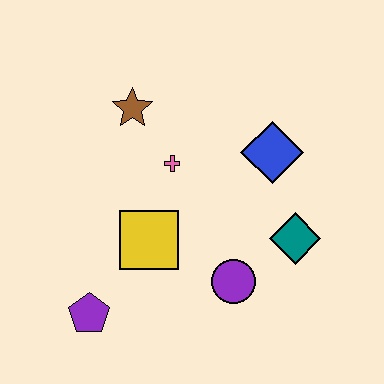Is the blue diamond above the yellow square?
Yes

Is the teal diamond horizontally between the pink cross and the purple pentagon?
No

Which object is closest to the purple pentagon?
The yellow square is closest to the purple pentagon.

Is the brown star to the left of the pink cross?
Yes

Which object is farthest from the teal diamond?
The purple pentagon is farthest from the teal diamond.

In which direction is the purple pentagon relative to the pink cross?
The purple pentagon is below the pink cross.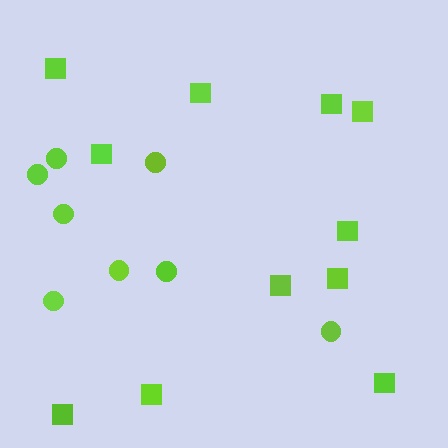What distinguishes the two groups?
There are 2 groups: one group of circles (8) and one group of squares (11).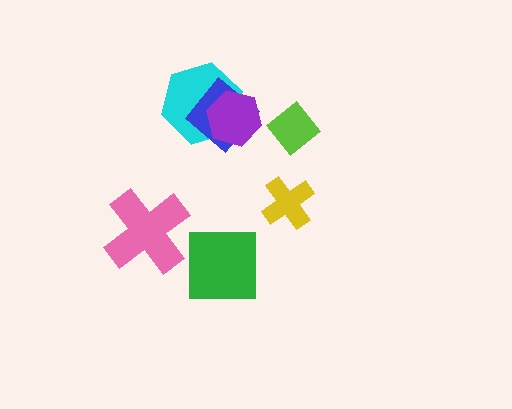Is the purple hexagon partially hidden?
No, no other shape covers it.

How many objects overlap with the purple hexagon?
2 objects overlap with the purple hexagon.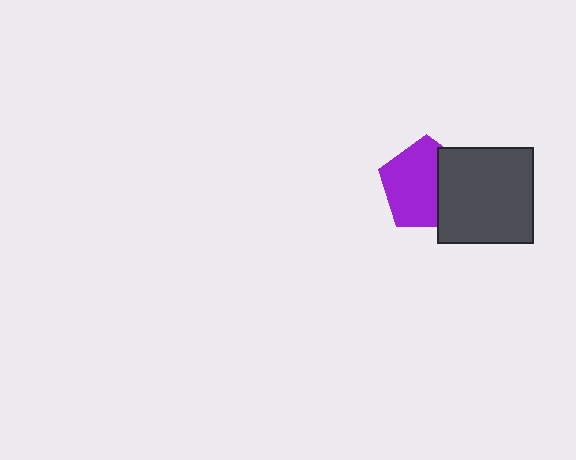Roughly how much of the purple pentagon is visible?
Most of it is visible (roughly 66%).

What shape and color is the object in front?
The object in front is a dark gray square.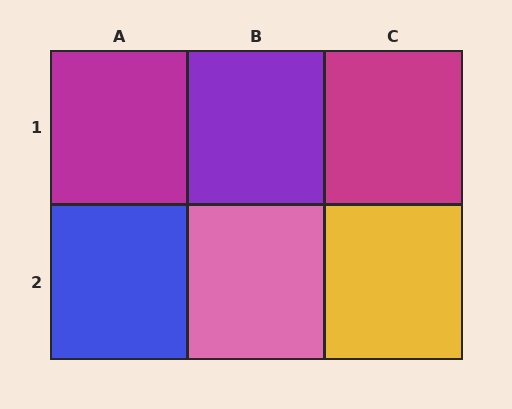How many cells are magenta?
2 cells are magenta.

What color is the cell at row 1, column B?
Purple.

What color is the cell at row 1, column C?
Magenta.